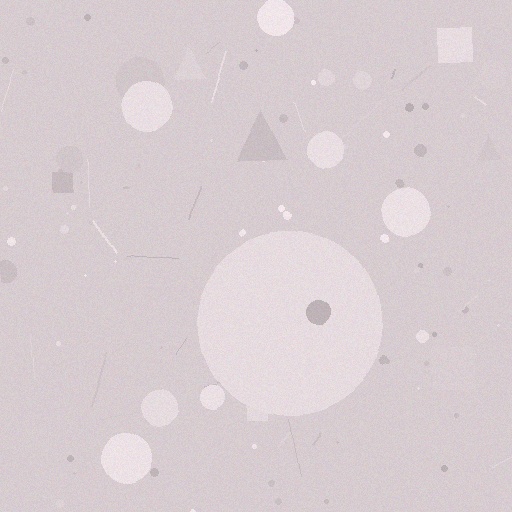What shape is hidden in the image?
A circle is hidden in the image.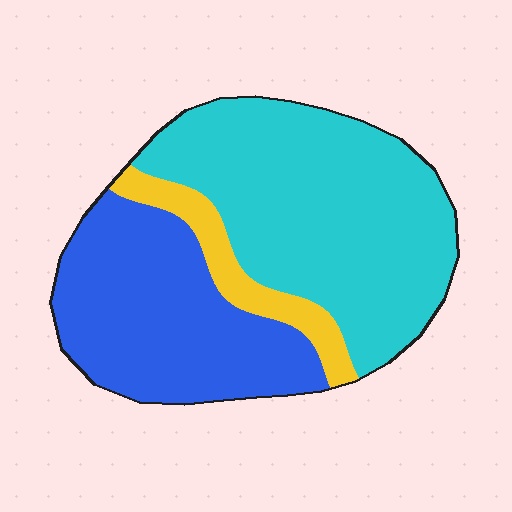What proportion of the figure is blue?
Blue covers about 35% of the figure.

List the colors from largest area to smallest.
From largest to smallest: cyan, blue, yellow.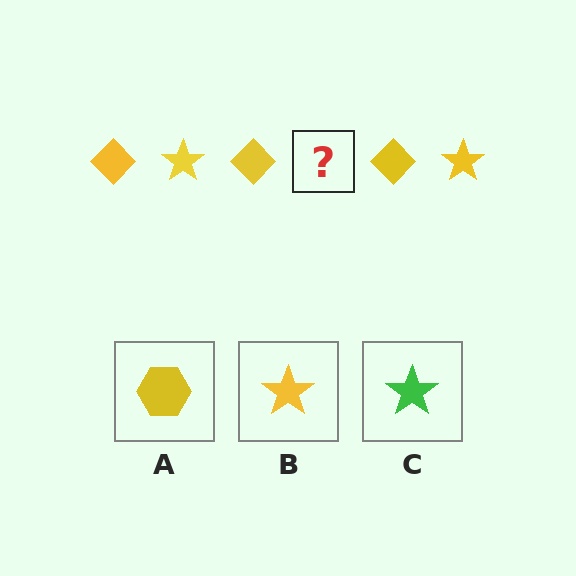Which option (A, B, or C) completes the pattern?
B.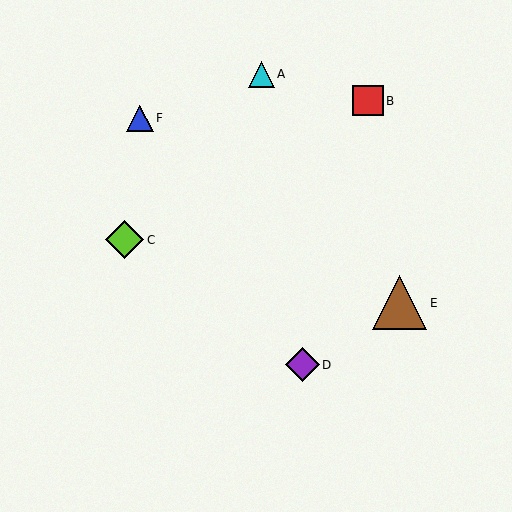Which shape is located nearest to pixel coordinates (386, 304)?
The brown triangle (labeled E) at (400, 303) is nearest to that location.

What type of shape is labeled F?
Shape F is a blue triangle.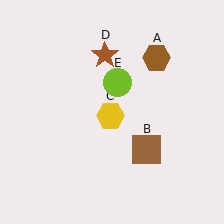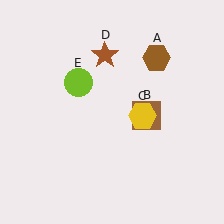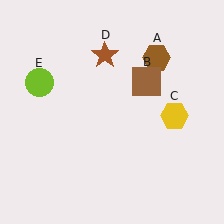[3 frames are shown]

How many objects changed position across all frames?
3 objects changed position: brown square (object B), yellow hexagon (object C), lime circle (object E).